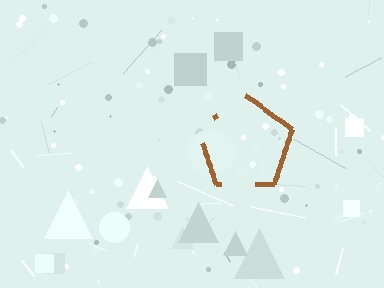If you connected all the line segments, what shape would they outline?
They would outline a pentagon.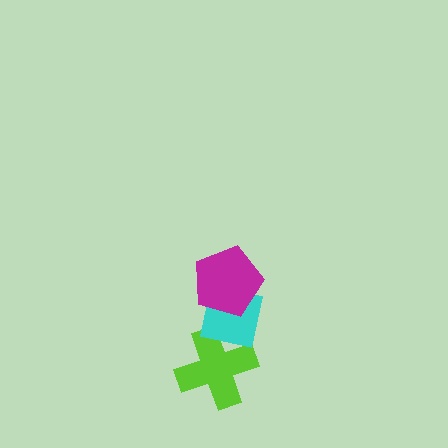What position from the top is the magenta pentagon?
The magenta pentagon is 1st from the top.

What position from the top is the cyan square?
The cyan square is 2nd from the top.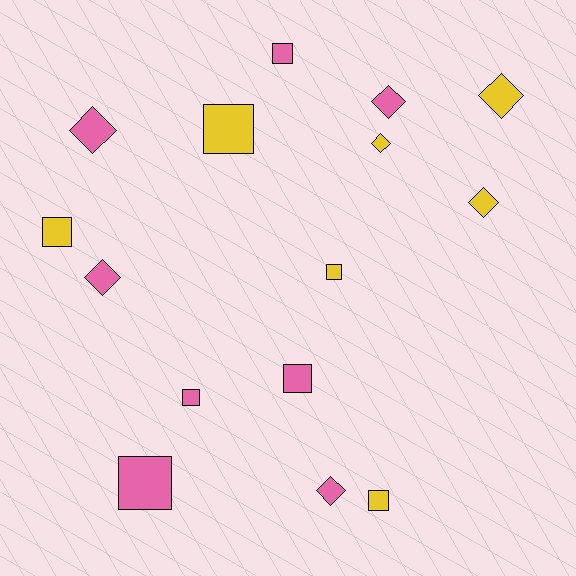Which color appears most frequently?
Pink, with 8 objects.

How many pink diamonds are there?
There are 4 pink diamonds.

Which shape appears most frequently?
Square, with 8 objects.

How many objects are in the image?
There are 15 objects.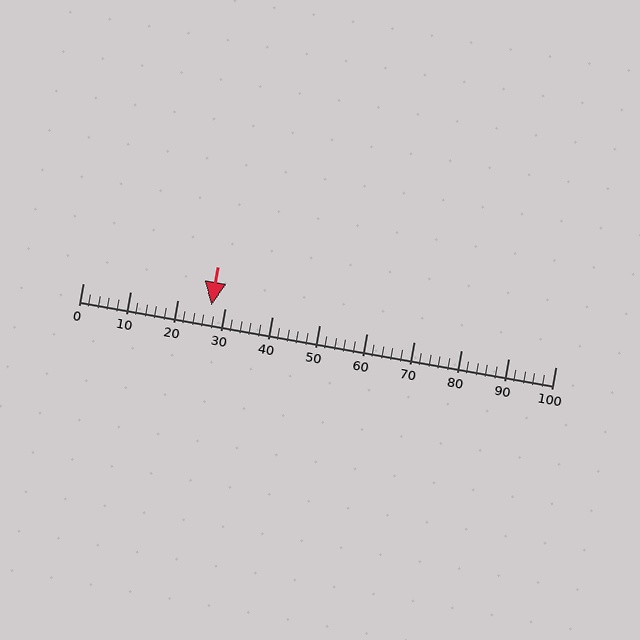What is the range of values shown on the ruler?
The ruler shows values from 0 to 100.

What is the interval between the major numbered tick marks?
The major tick marks are spaced 10 units apart.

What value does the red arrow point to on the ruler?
The red arrow points to approximately 27.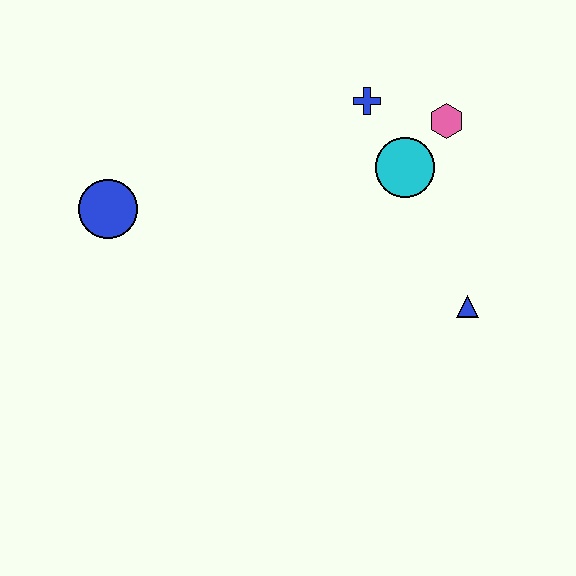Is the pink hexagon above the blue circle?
Yes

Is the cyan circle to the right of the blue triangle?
No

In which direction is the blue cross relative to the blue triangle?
The blue cross is above the blue triangle.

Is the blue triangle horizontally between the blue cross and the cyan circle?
No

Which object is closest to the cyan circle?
The pink hexagon is closest to the cyan circle.